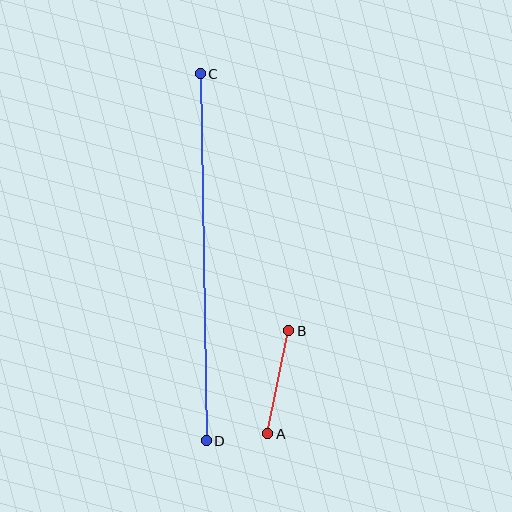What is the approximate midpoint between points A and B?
The midpoint is at approximately (278, 382) pixels.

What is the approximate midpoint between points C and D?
The midpoint is at approximately (203, 257) pixels.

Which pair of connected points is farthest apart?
Points C and D are farthest apart.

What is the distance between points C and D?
The distance is approximately 367 pixels.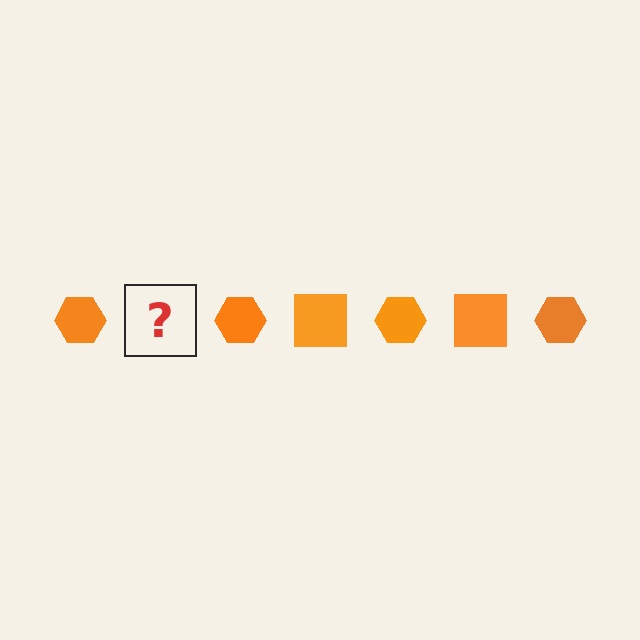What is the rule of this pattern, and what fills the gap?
The rule is that the pattern cycles through hexagon, square shapes in orange. The gap should be filled with an orange square.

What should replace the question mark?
The question mark should be replaced with an orange square.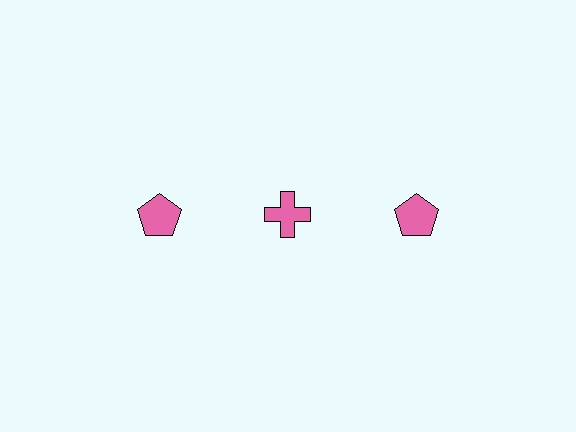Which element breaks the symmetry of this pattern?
The pink cross in the top row, second from left column breaks the symmetry. All other shapes are pink pentagons.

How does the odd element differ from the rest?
It has a different shape: cross instead of pentagon.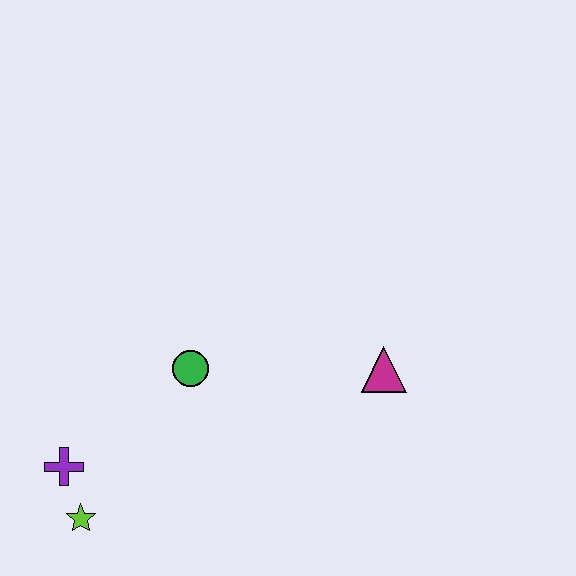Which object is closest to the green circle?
The purple cross is closest to the green circle.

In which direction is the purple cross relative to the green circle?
The purple cross is to the left of the green circle.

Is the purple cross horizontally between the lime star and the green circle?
No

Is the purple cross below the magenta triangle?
Yes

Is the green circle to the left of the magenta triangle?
Yes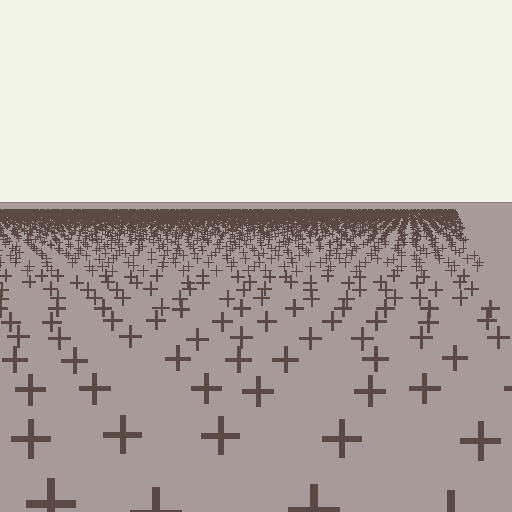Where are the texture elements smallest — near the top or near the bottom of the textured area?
Near the top.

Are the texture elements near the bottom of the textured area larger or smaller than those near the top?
Larger. Near the bottom, elements are closer to the viewer and appear at a bigger on-screen size.